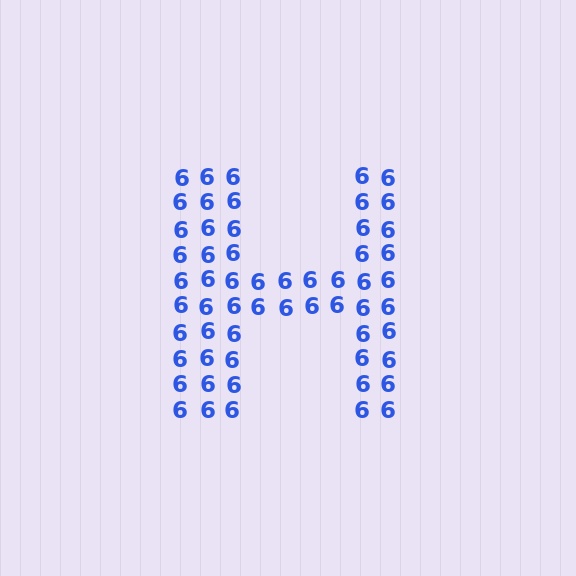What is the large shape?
The large shape is the letter H.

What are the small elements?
The small elements are digit 6's.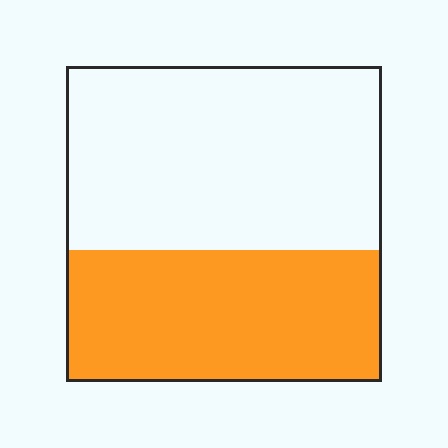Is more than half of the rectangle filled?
No.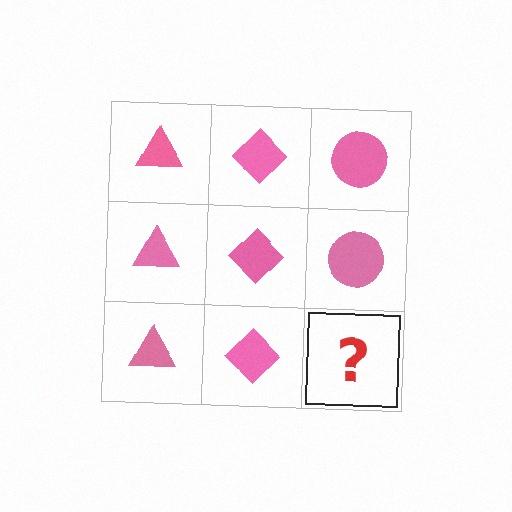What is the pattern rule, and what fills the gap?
The rule is that each column has a consistent shape. The gap should be filled with a pink circle.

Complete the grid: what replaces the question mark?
The question mark should be replaced with a pink circle.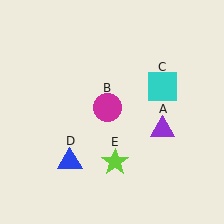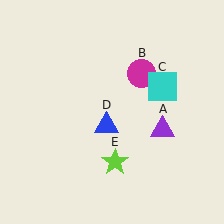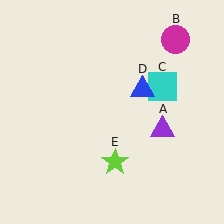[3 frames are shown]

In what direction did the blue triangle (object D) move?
The blue triangle (object D) moved up and to the right.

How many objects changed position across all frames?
2 objects changed position: magenta circle (object B), blue triangle (object D).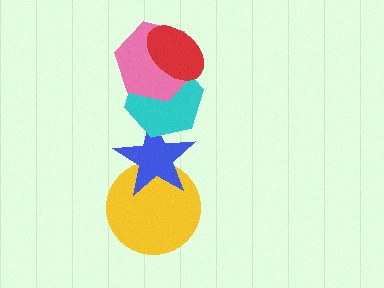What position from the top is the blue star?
The blue star is 4th from the top.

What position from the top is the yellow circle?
The yellow circle is 5th from the top.